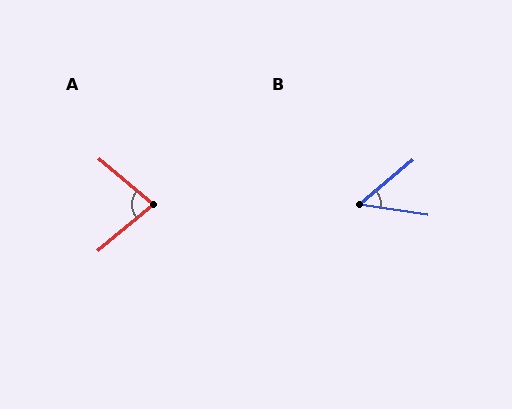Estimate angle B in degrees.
Approximately 49 degrees.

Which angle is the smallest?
B, at approximately 49 degrees.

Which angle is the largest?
A, at approximately 80 degrees.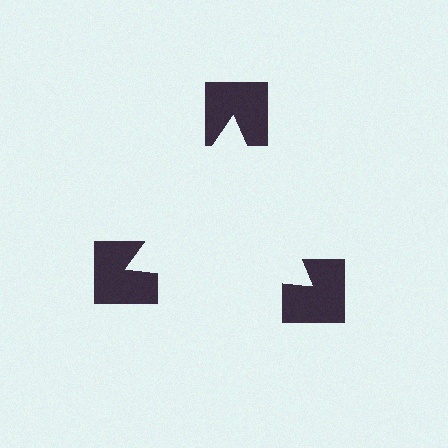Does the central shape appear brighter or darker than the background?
It typically appears slightly brighter than the background, even though no actual brightness change is drawn.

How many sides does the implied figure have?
3 sides.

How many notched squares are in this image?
There are 3 — one at each vertex of the illusory triangle.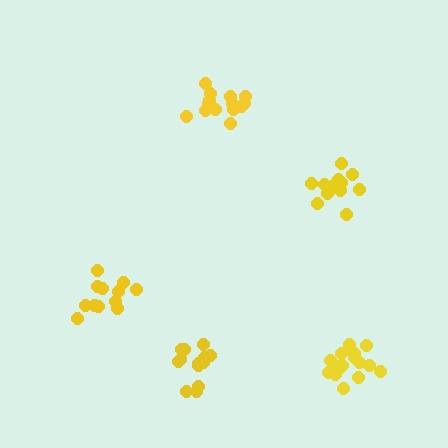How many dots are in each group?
Group 1: 14 dots, Group 2: 13 dots, Group 3: 14 dots, Group 4: 12 dots, Group 5: 16 dots (69 total).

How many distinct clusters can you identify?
There are 5 distinct clusters.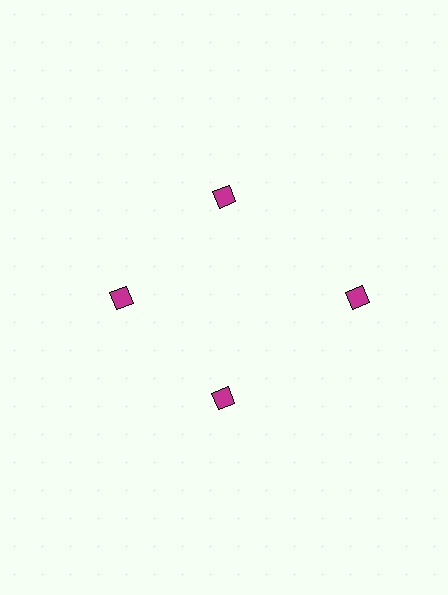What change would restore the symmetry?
The symmetry would be restored by moving it inward, back onto the ring so that all 4 diamonds sit at equal angles and equal distance from the center.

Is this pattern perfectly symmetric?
No. The 4 magenta diamonds are arranged in a ring, but one element near the 3 o'clock position is pushed outward from the center, breaking the 4-fold rotational symmetry.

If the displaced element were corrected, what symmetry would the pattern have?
It would have 4-fold rotational symmetry — the pattern would map onto itself every 90 degrees.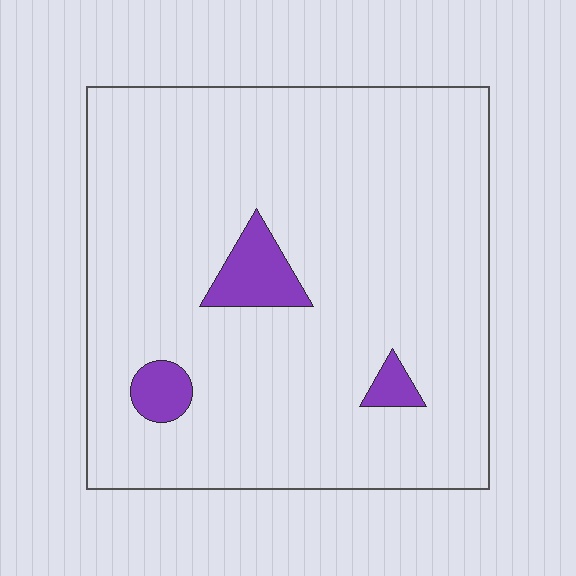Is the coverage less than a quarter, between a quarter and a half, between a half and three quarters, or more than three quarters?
Less than a quarter.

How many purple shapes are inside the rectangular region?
3.